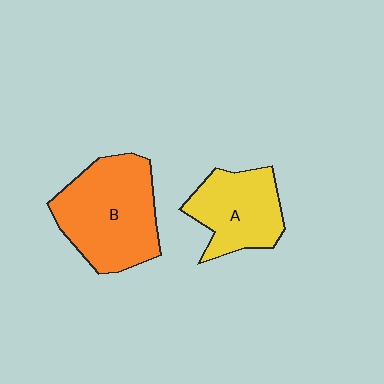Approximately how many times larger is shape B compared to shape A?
Approximately 1.5 times.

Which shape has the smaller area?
Shape A (yellow).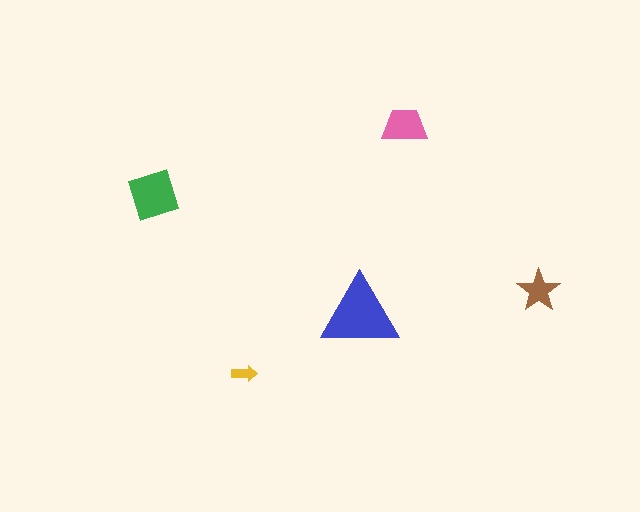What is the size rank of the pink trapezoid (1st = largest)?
3rd.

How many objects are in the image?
There are 5 objects in the image.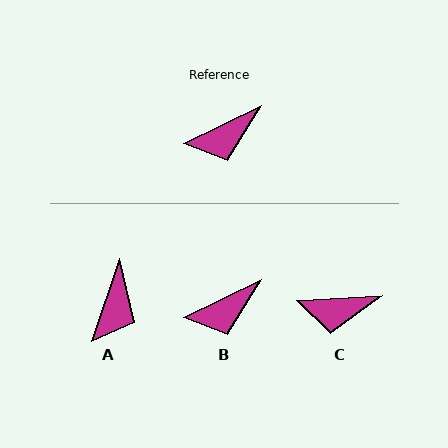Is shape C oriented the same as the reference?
No, it is off by about 22 degrees.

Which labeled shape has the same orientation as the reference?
B.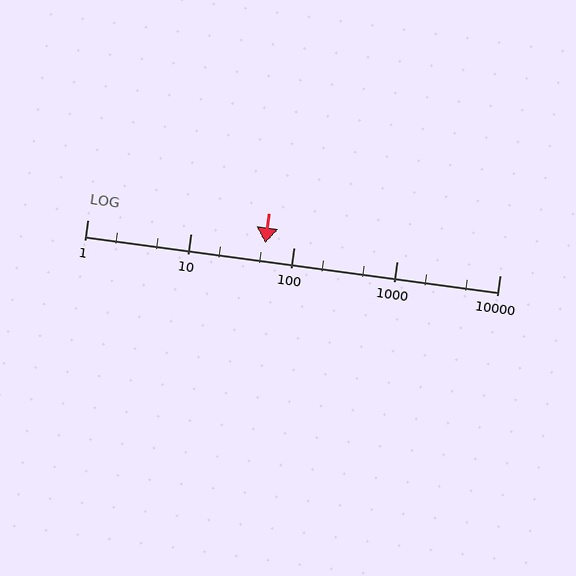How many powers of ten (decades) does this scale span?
The scale spans 4 decades, from 1 to 10000.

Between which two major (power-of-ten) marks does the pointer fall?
The pointer is between 10 and 100.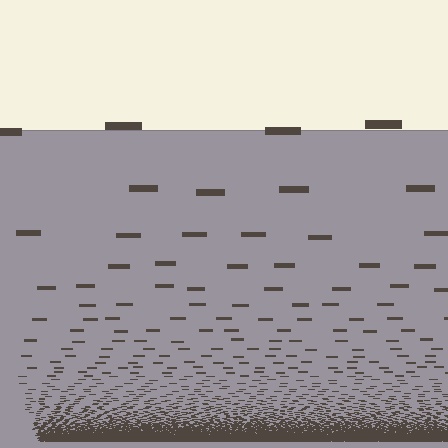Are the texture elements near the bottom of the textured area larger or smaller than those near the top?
Smaller. The gradient is inverted — elements near the bottom are smaller and denser.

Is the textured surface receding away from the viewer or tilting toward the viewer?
The surface appears to tilt toward the viewer. Texture elements get larger and sparser toward the top.